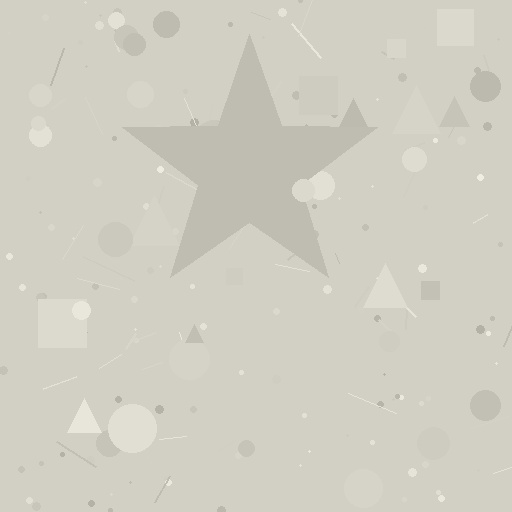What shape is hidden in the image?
A star is hidden in the image.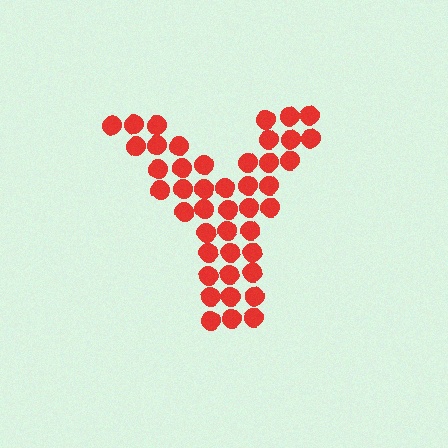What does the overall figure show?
The overall figure shows the letter Y.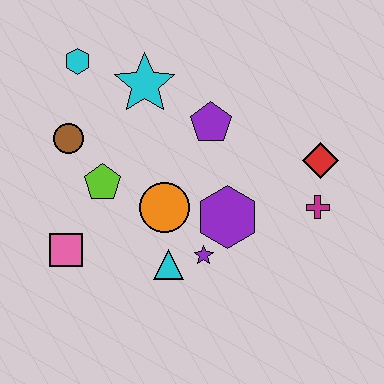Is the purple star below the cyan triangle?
No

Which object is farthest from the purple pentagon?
The pink square is farthest from the purple pentagon.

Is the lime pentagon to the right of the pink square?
Yes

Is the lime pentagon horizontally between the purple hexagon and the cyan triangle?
No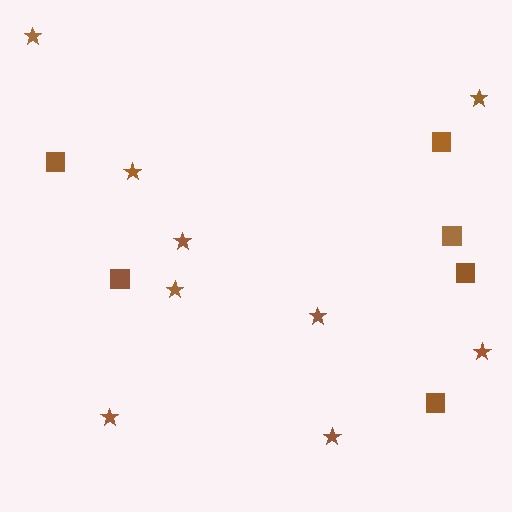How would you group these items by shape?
There are 2 groups: one group of squares (6) and one group of stars (9).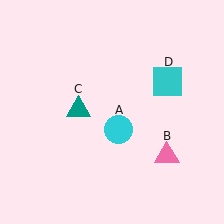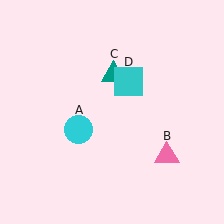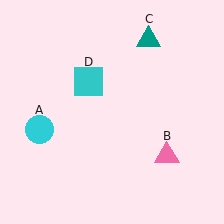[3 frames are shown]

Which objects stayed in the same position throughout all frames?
Pink triangle (object B) remained stationary.